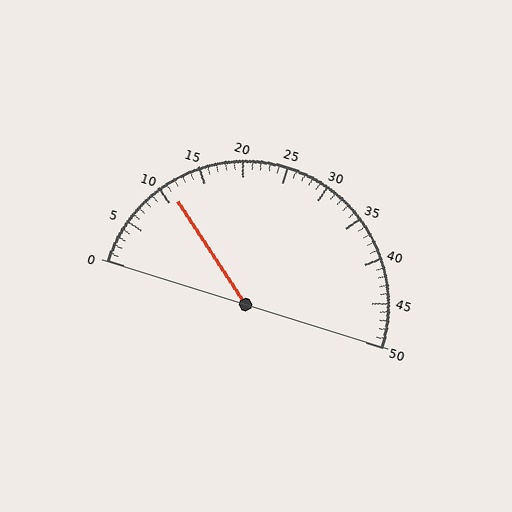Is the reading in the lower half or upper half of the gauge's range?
The reading is in the lower half of the range (0 to 50).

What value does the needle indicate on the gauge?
The needle indicates approximately 11.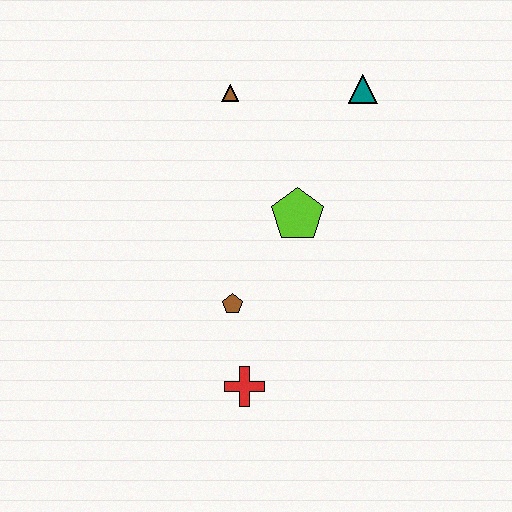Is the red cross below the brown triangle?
Yes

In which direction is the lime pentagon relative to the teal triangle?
The lime pentagon is below the teal triangle.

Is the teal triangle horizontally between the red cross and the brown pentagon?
No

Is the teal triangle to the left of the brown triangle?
No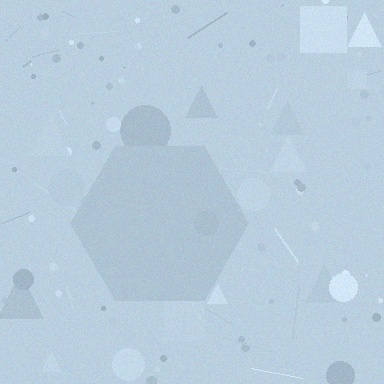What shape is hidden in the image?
A hexagon is hidden in the image.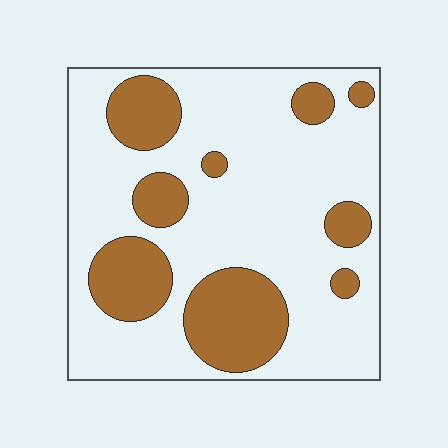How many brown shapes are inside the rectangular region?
9.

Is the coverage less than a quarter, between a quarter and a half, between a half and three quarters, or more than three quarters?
Between a quarter and a half.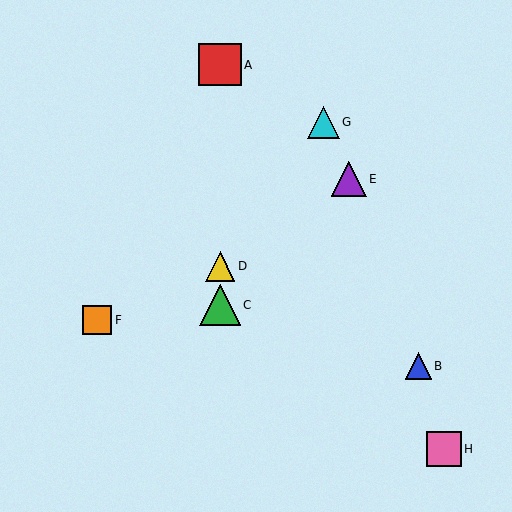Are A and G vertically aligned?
No, A is at x≈220 and G is at x≈323.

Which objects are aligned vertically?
Objects A, C, D are aligned vertically.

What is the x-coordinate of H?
Object H is at x≈444.